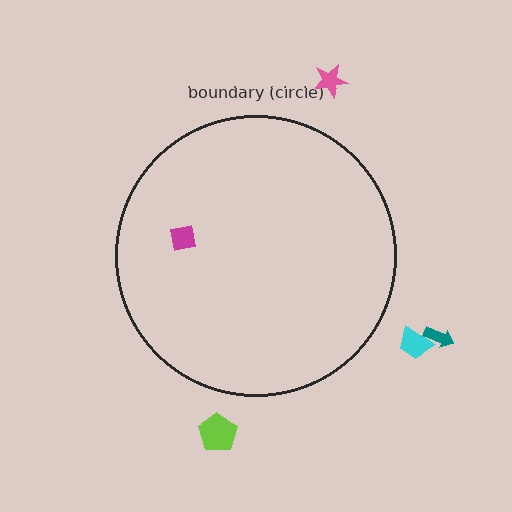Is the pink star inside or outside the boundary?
Outside.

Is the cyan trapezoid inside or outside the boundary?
Outside.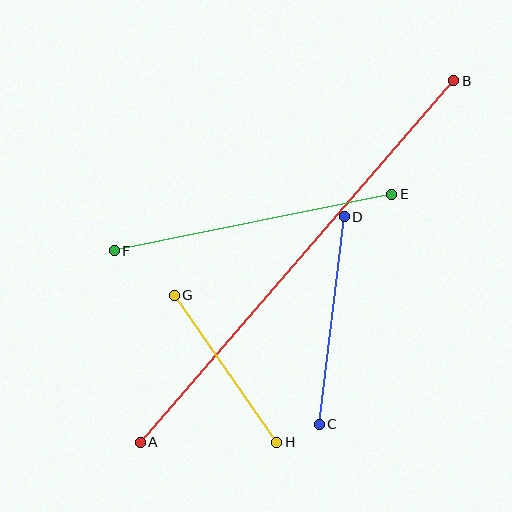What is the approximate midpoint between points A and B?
The midpoint is at approximately (297, 261) pixels.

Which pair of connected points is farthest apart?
Points A and B are farthest apart.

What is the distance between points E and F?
The distance is approximately 283 pixels.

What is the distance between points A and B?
The distance is approximately 478 pixels.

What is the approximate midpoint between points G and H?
The midpoint is at approximately (226, 369) pixels.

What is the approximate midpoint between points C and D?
The midpoint is at approximately (332, 320) pixels.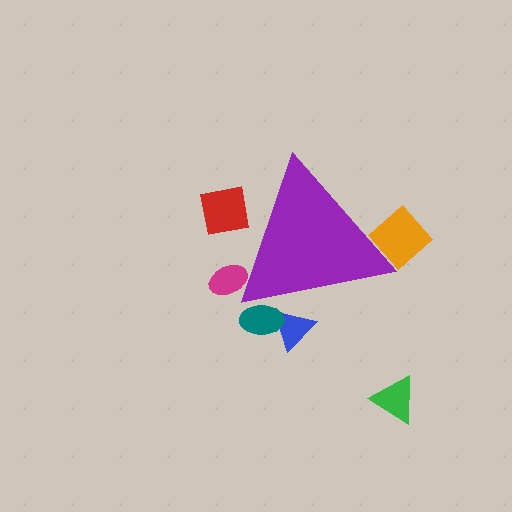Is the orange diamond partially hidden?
Yes, the orange diamond is partially hidden behind the purple triangle.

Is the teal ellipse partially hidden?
Yes, the teal ellipse is partially hidden behind the purple triangle.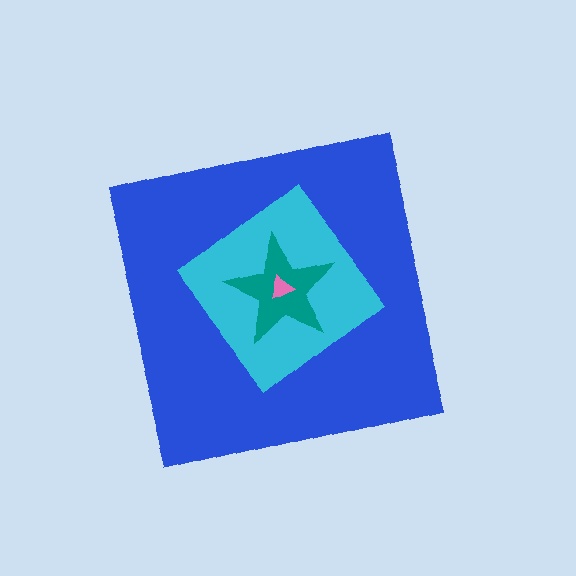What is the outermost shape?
The blue square.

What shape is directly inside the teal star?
The pink triangle.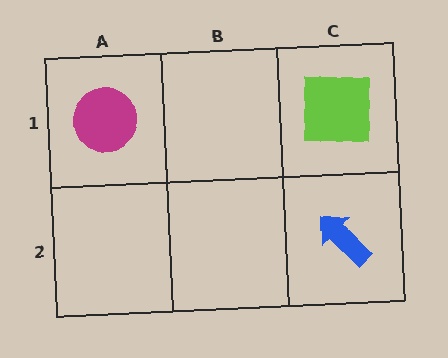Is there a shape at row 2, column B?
No, that cell is empty.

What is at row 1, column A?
A magenta circle.